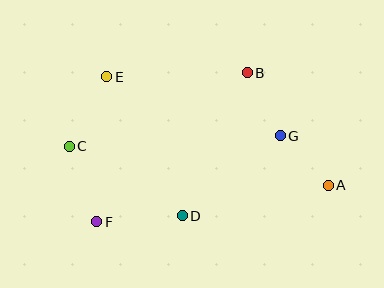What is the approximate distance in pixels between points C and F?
The distance between C and F is approximately 81 pixels.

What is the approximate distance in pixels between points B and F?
The distance between B and F is approximately 212 pixels.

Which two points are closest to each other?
Points A and G are closest to each other.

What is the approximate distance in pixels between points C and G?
The distance between C and G is approximately 211 pixels.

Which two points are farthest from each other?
Points A and C are farthest from each other.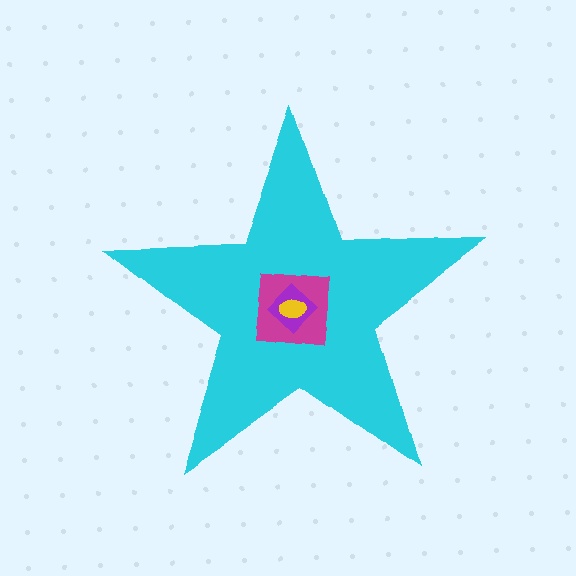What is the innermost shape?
The yellow ellipse.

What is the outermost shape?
The cyan star.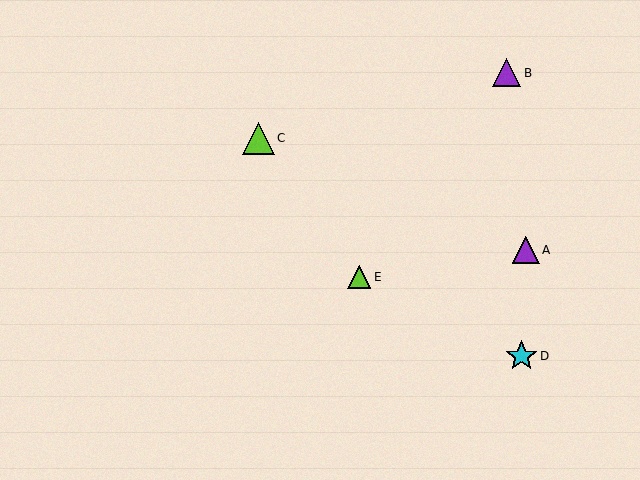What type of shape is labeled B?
Shape B is a purple triangle.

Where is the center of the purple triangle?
The center of the purple triangle is at (526, 250).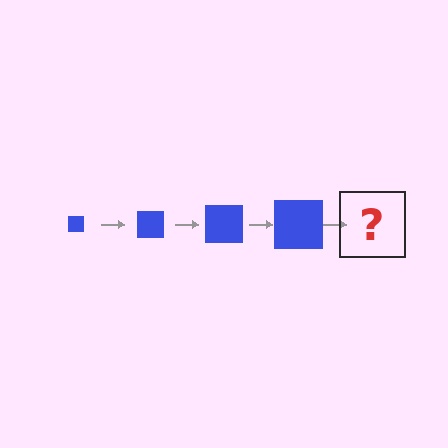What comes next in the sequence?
The next element should be a blue square, larger than the previous one.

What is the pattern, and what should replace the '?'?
The pattern is that the square gets progressively larger each step. The '?' should be a blue square, larger than the previous one.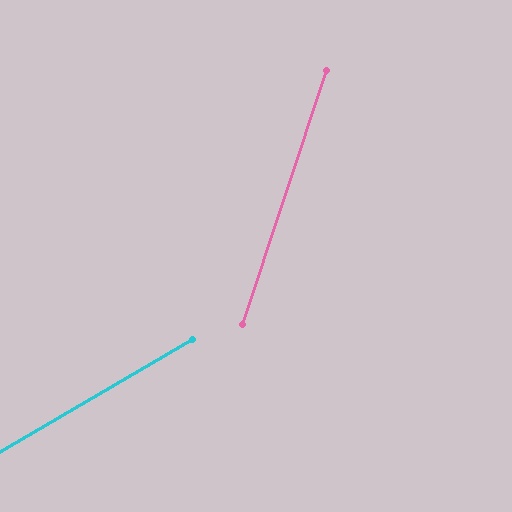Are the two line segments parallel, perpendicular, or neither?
Neither parallel nor perpendicular — they differ by about 42°.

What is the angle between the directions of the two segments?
Approximately 42 degrees.